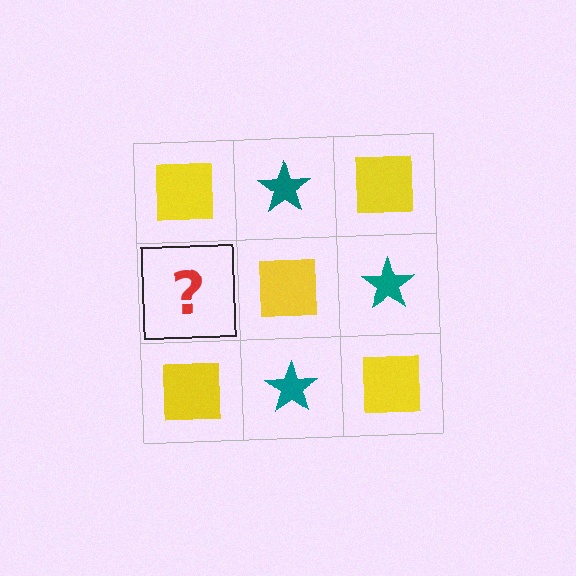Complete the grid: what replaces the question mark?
The question mark should be replaced with a teal star.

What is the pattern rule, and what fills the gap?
The rule is that it alternates yellow square and teal star in a checkerboard pattern. The gap should be filled with a teal star.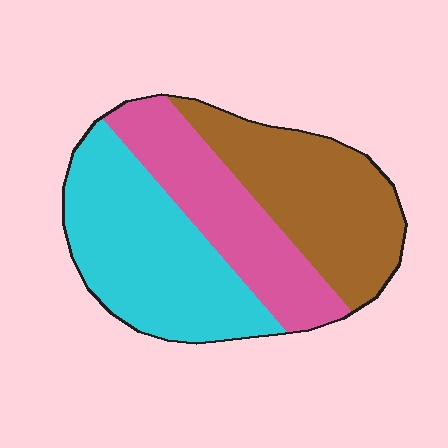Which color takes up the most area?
Cyan, at roughly 40%.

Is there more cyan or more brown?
Cyan.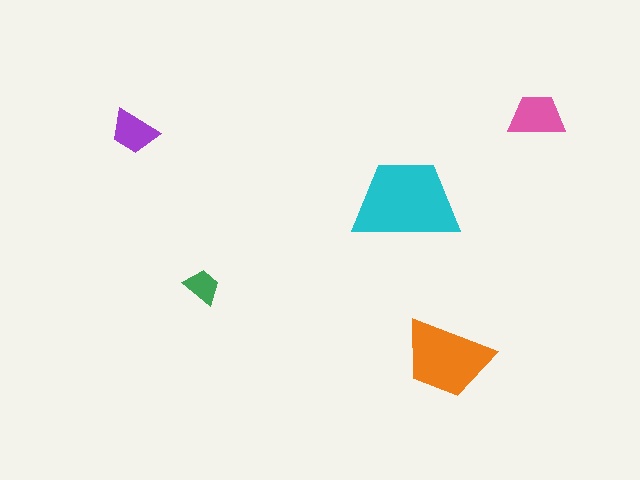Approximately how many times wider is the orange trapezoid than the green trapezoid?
About 2.5 times wider.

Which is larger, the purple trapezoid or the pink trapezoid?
The pink one.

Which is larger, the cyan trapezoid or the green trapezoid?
The cyan one.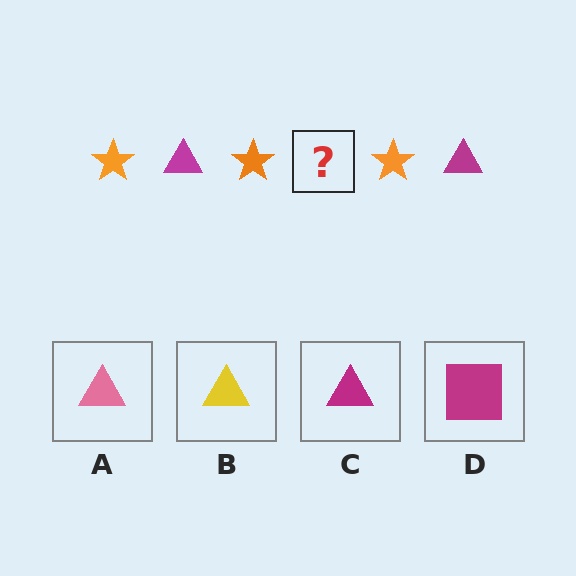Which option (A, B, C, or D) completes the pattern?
C.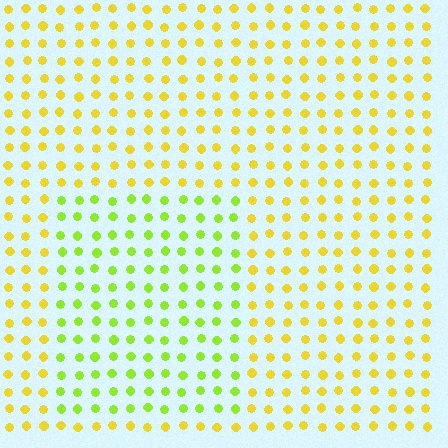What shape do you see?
I see a rectangle.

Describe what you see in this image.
The image is filled with small yellow elements in a uniform arrangement. A rectangle-shaped region is visible where the elements are tinted to a slightly different hue, forming a subtle color boundary.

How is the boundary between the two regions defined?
The boundary is defined purely by a slight shift in hue (about 36 degrees). Spacing, size, and orientation are identical on both sides.